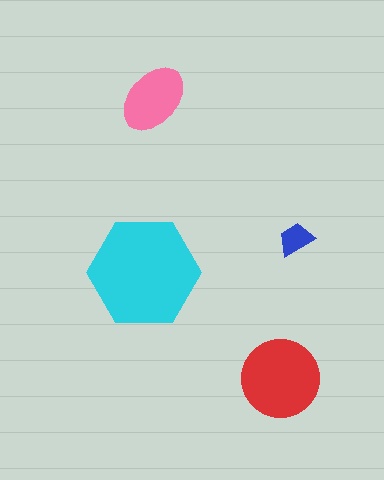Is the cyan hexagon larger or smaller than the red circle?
Larger.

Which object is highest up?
The pink ellipse is topmost.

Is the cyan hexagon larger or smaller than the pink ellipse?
Larger.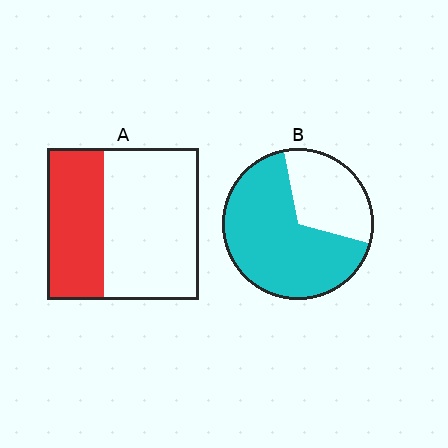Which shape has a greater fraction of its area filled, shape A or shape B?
Shape B.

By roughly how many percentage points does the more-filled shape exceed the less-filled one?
By roughly 30 percentage points (B over A).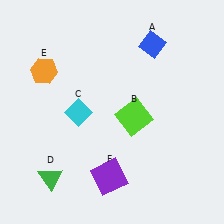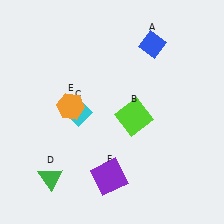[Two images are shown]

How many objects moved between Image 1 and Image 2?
1 object moved between the two images.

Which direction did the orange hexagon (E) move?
The orange hexagon (E) moved down.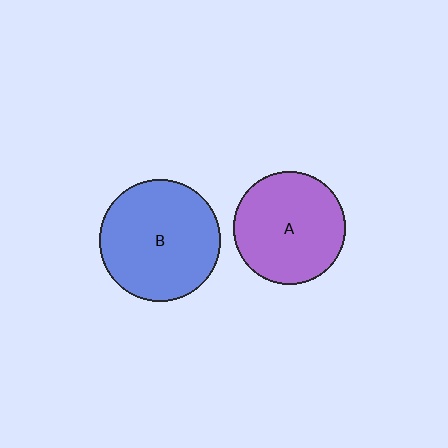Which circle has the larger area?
Circle B (blue).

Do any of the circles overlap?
No, none of the circles overlap.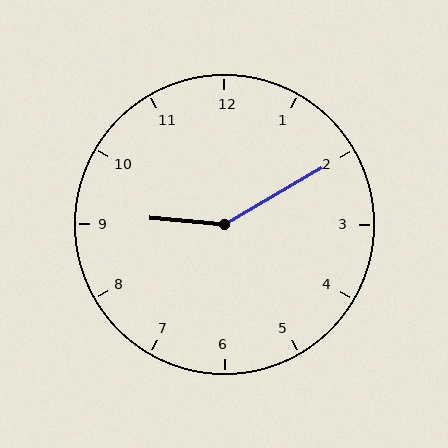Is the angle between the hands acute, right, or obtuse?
It is obtuse.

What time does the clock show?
9:10.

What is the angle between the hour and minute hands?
Approximately 145 degrees.